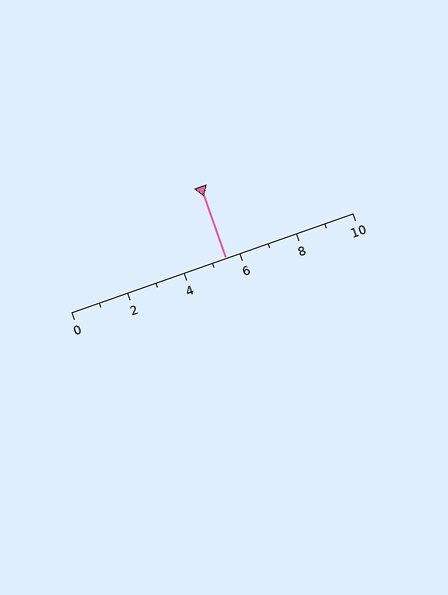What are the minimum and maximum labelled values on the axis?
The axis runs from 0 to 10.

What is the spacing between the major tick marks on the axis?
The major ticks are spaced 2 apart.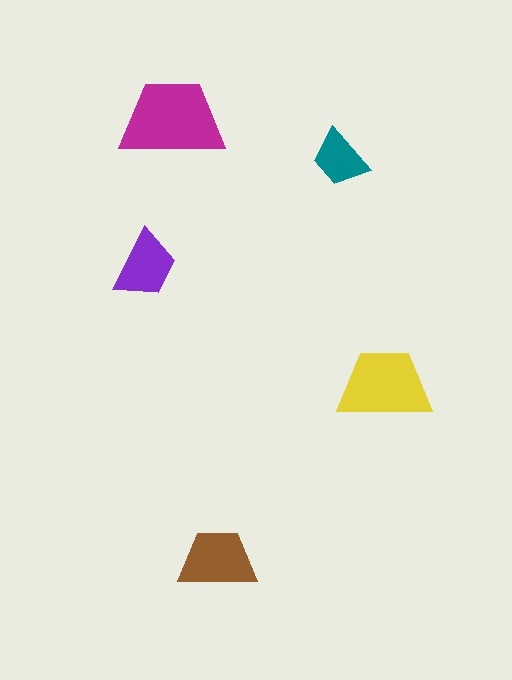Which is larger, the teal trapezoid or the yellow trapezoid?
The yellow one.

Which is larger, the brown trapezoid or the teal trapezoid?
The brown one.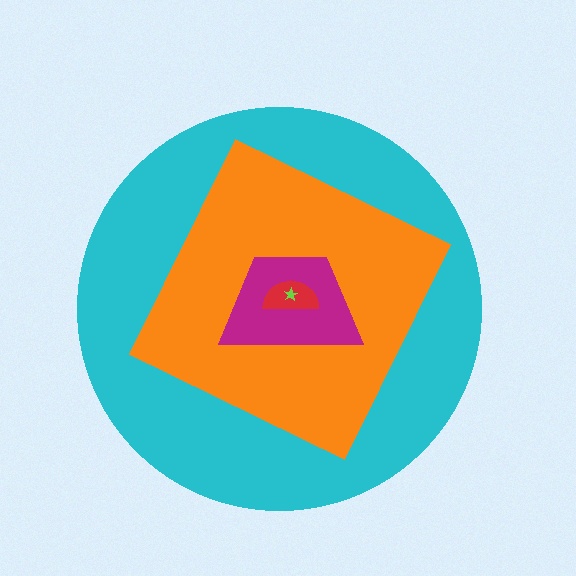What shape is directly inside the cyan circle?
The orange square.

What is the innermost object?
The lime star.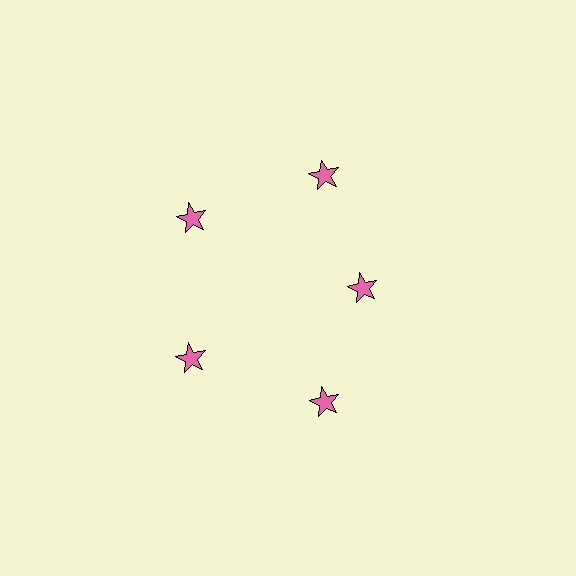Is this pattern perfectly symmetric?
No. The 5 pink stars are arranged in a ring, but one element near the 3 o'clock position is pulled inward toward the center, breaking the 5-fold rotational symmetry.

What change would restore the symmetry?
The symmetry would be restored by moving it outward, back onto the ring so that all 5 stars sit at equal angles and equal distance from the center.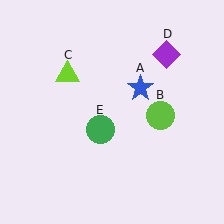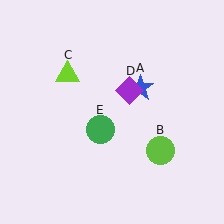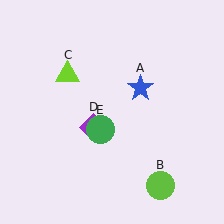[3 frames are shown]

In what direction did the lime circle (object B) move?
The lime circle (object B) moved down.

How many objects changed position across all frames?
2 objects changed position: lime circle (object B), purple diamond (object D).